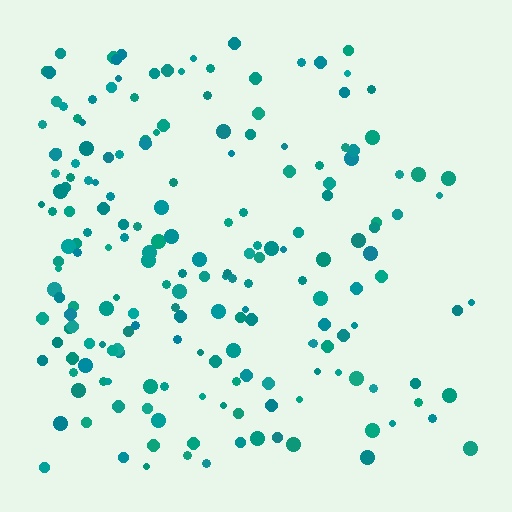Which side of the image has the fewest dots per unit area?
The right.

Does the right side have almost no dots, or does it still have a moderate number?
Still a moderate number, just noticeably fewer than the left.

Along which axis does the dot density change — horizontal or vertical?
Horizontal.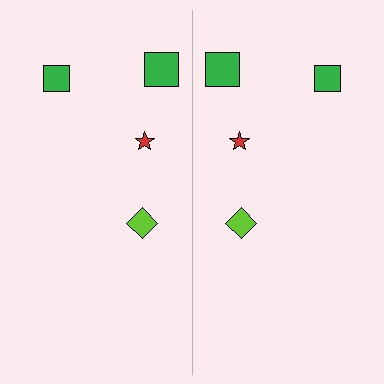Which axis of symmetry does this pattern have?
The pattern has a vertical axis of symmetry running through the center of the image.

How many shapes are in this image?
There are 8 shapes in this image.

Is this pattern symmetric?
Yes, this pattern has bilateral (reflection) symmetry.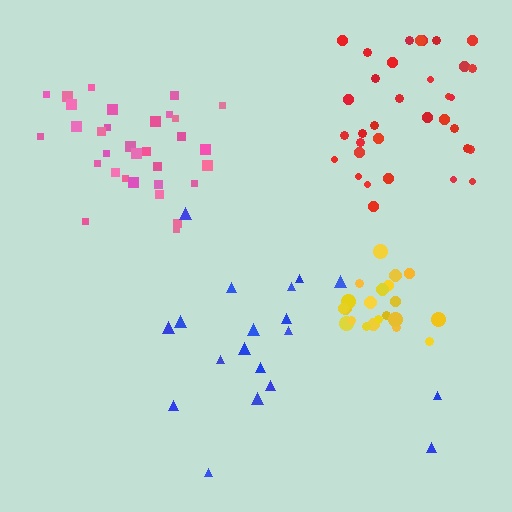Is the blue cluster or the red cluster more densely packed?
Red.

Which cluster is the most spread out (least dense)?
Blue.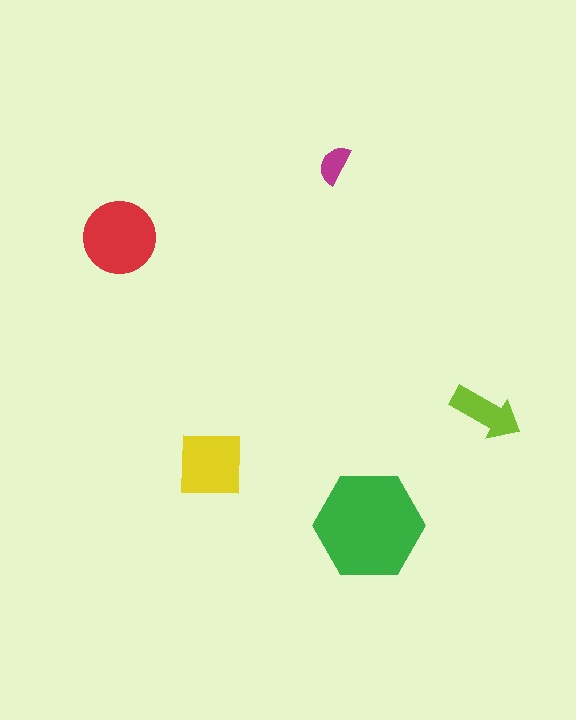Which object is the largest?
The green hexagon.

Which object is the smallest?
The magenta semicircle.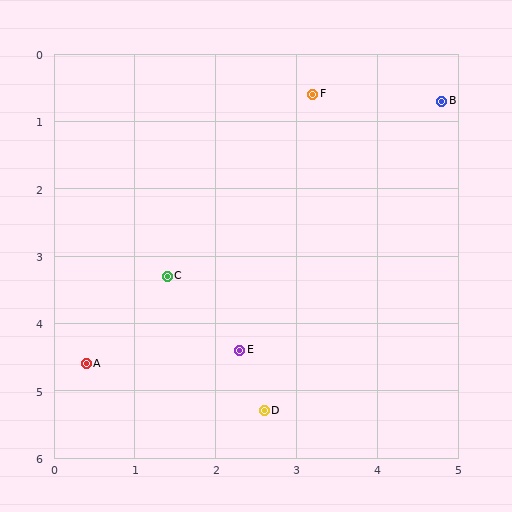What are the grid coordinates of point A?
Point A is at approximately (0.4, 4.6).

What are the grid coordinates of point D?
Point D is at approximately (2.6, 5.3).